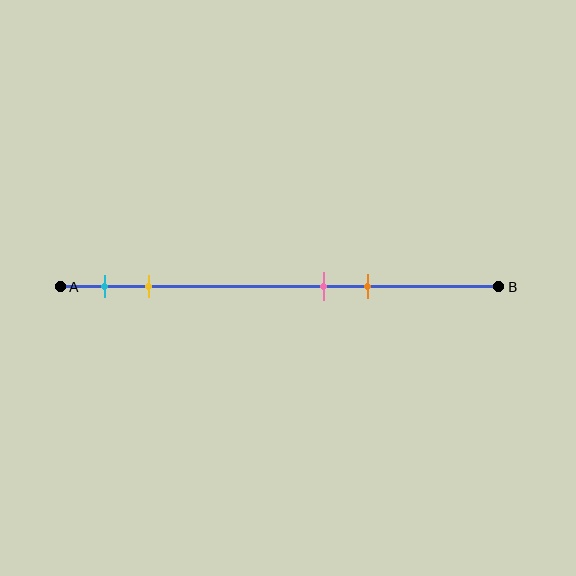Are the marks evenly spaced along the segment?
No, the marks are not evenly spaced.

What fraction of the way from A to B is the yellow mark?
The yellow mark is approximately 20% (0.2) of the way from A to B.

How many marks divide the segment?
There are 4 marks dividing the segment.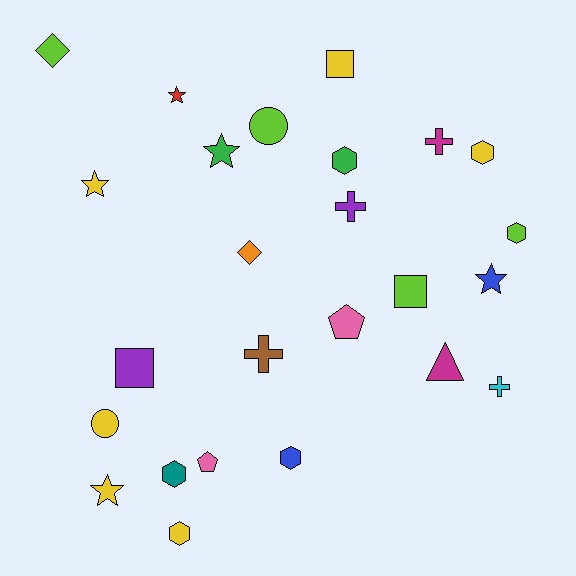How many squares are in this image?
There are 3 squares.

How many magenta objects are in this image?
There are 2 magenta objects.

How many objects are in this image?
There are 25 objects.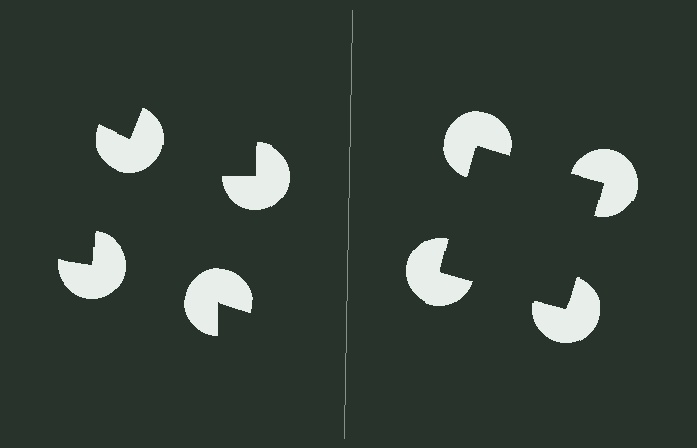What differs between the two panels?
The pac-man discs are positioned identically on both sides; only the wedge orientations differ. On the right they align to a square; on the left they are misaligned.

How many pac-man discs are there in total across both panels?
8 — 4 on each side.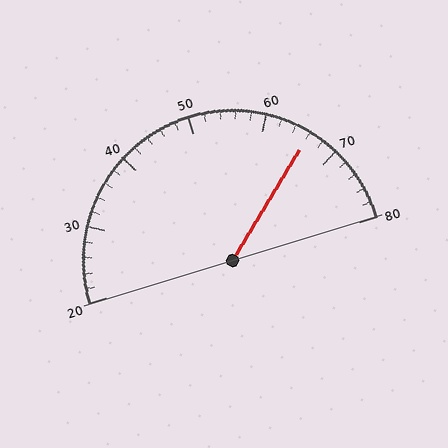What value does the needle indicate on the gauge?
The needle indicates approximately 66.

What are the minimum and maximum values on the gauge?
The gauge ranges from 20 to 80.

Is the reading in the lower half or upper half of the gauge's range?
The reading is in the upper half of the range (20 to 80).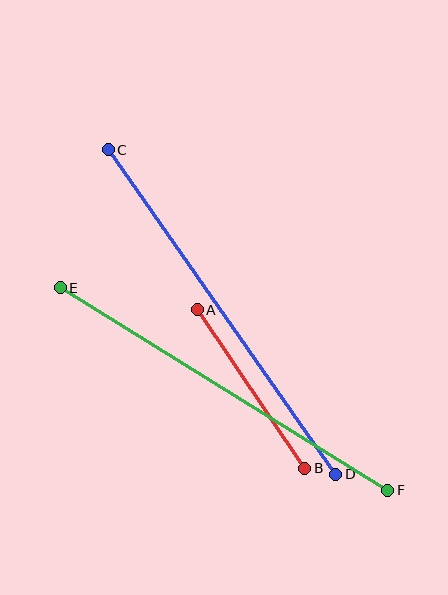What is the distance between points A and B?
The distance is approximately 191 pixels.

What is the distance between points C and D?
The distance is approximately 396 pixels.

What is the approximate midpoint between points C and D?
The midpoint is at approximately (222, 312) pixels.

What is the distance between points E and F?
The distance is approximately 385 pixels.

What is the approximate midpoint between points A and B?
The midpoint is at approximately (251, 389) pixels.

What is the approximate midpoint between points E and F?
The midpoint is at approximately (224, 389) pixels.